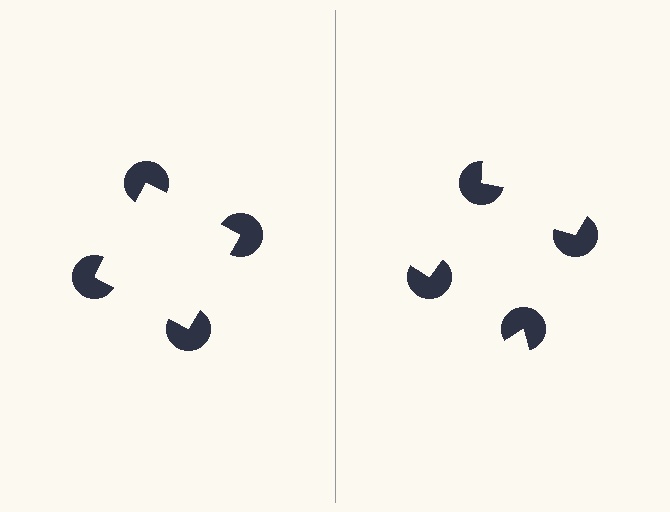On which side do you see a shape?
An illusory square appears on the left side. On the right side the wedge cuts are rotated, so no coherent shape forms.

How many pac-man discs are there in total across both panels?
8 — 4 on each side.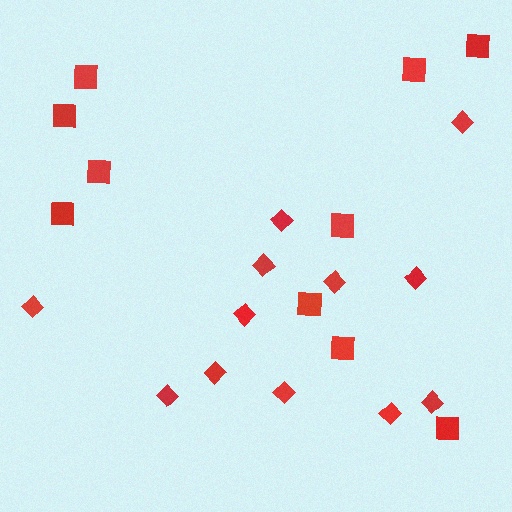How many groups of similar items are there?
There are 2 groups: one group of squares (10) and one group of diamonds (12).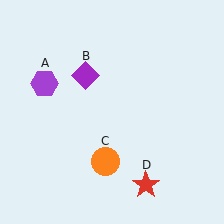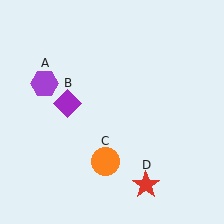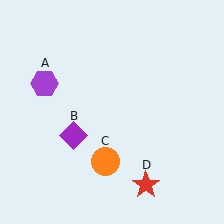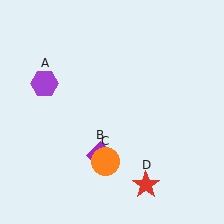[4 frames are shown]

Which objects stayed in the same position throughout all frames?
Purple hexagon (object A) and orange circle (object C) and red star (object D) remained stationary.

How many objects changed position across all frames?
1 object changed position: purple diamond (object B).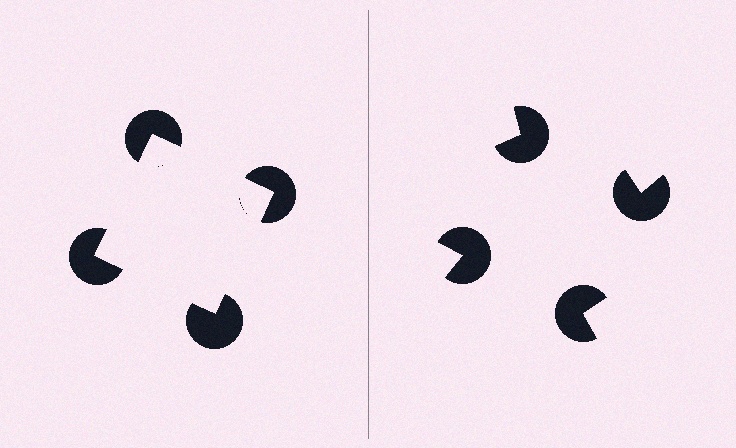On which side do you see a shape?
An illusory square appears on the left side. On the right side the wedge cuts are rotated, so no coherent shape forms.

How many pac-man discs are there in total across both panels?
8 — 4 on each side.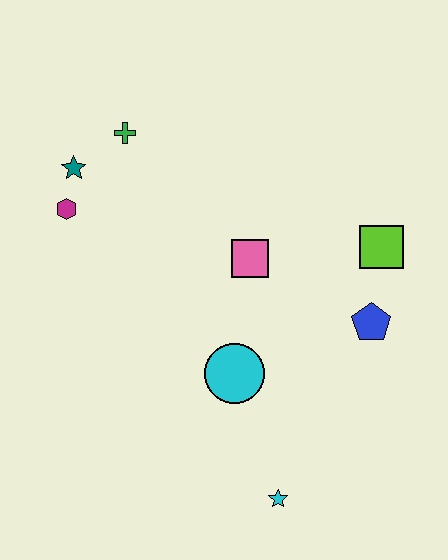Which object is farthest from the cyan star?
The green cross is farthest from the cyan star.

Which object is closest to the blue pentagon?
The lime square is closest to the blue pentagon.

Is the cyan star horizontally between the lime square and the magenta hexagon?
Yes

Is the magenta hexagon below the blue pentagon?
No